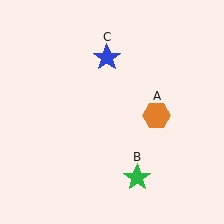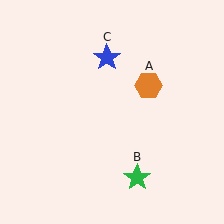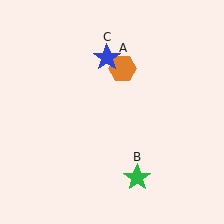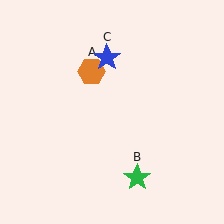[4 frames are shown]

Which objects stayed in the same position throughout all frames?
Green star (object B) and blue star (object C) remained stationary.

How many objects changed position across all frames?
1 object changed position: orange hexagon (object A).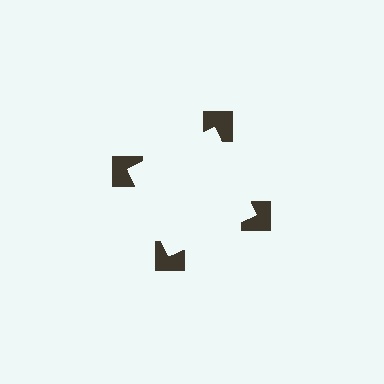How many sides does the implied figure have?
4 sides.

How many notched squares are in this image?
There are 4 — one at each vertex of the illusory square.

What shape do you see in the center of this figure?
An illusory square — its edges are inferred from the aligned wedge cuts in the notched squares, not physically drawn.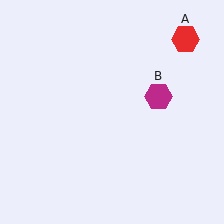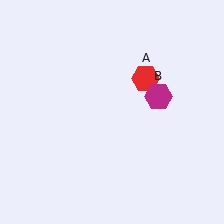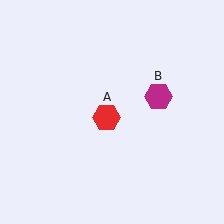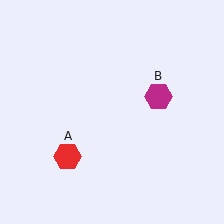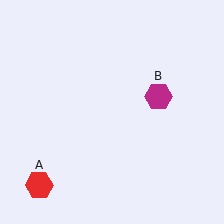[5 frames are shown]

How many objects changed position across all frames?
1 object changed position: red hexagon (object A).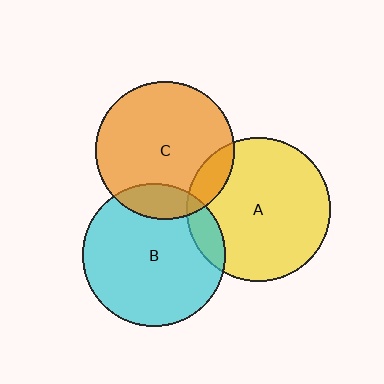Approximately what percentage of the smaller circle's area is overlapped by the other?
Approximately 15%.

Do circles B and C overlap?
Yes.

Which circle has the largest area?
Circle A (yellow).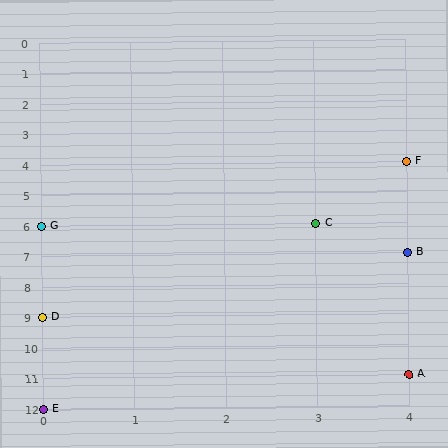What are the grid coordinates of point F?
Point F is at grid coordinates (4, 4).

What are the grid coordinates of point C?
Point C is at grid coordinates (3, 6).